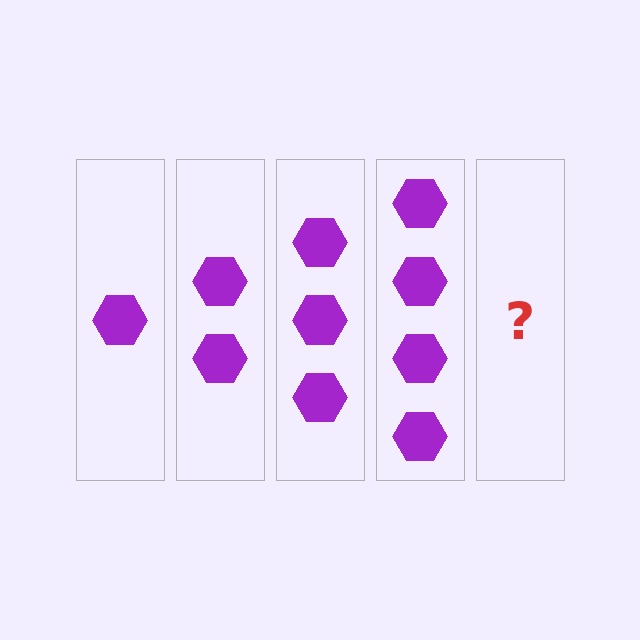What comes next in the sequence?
The next element should be 5 hexagons.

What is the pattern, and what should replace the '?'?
The pattern is that each step adds one more hexagon. The '?' should be 5 hexagons.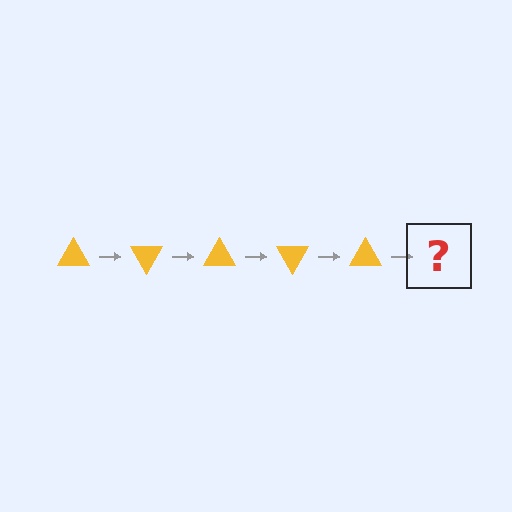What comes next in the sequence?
The next element should be a yellow triangle rotated 300 degrees.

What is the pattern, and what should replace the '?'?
The pattern is that the triangle rotates 60 degrees each step. The '?' should be a yellow triangle rotated 300 degrees.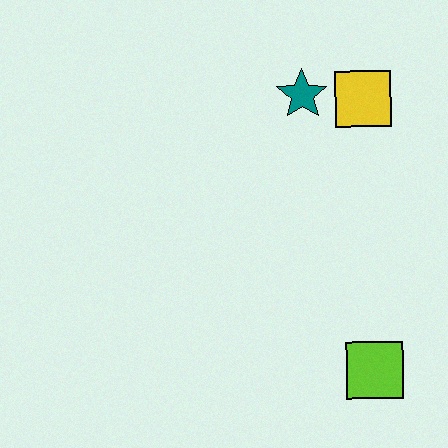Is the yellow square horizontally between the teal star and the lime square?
Yes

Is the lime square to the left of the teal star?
No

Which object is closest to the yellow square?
The teal star is closest to the yellow square.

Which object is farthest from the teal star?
The lime square is farthest from the teal star.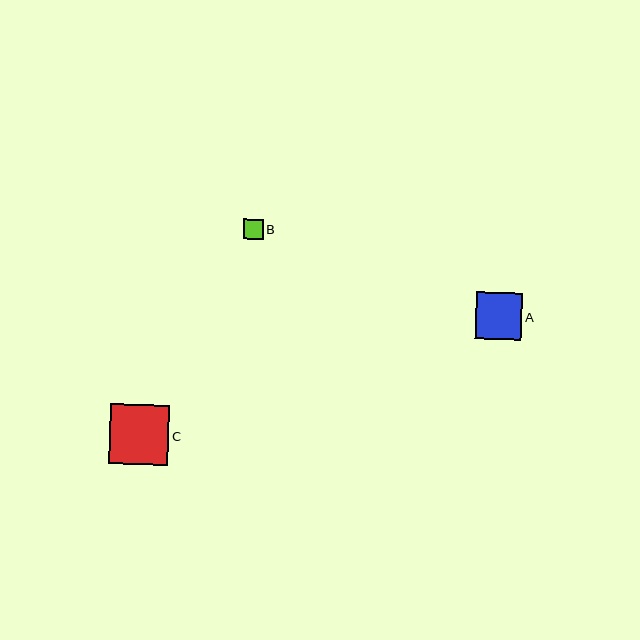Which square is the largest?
Square C is the largest with a size of approximately 60 pixels.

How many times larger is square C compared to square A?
Square C is approximately 1.3 times the size of square A.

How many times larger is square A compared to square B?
Square A is approximately 2.3 times the size of square B.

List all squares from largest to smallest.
From largest to smallest: C, A, B.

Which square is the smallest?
Square B is the smallest with a size of approximately 20 pixels.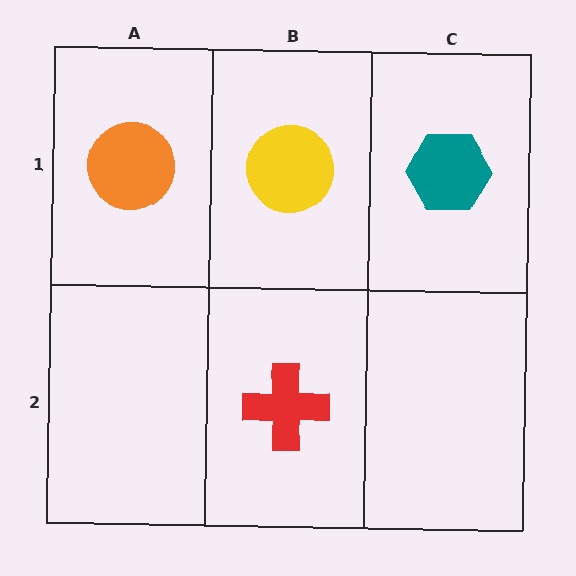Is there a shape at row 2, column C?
No, that cell is empty.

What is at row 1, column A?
An orange circle.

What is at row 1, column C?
A teal hexagon.